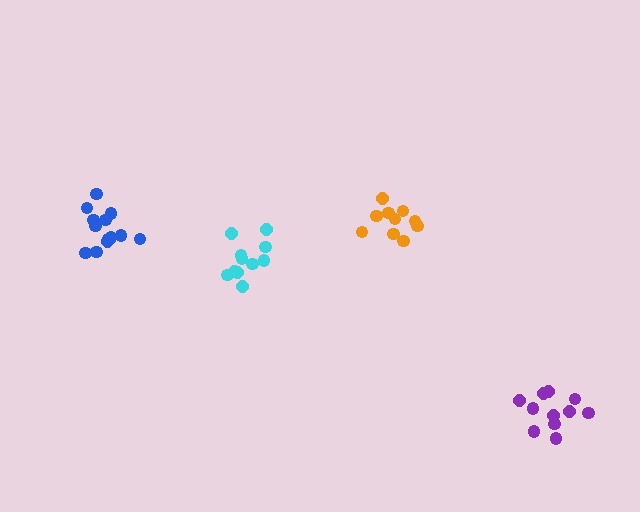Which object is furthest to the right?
The purple cluster is rightmost.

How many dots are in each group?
Group 1: 13 dots, Group 2: 11 dots, Group 3: 11 dots, Group 4: 10 dots (45 total).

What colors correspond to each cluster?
The clusters are colored: blue, cyan, purple, orange.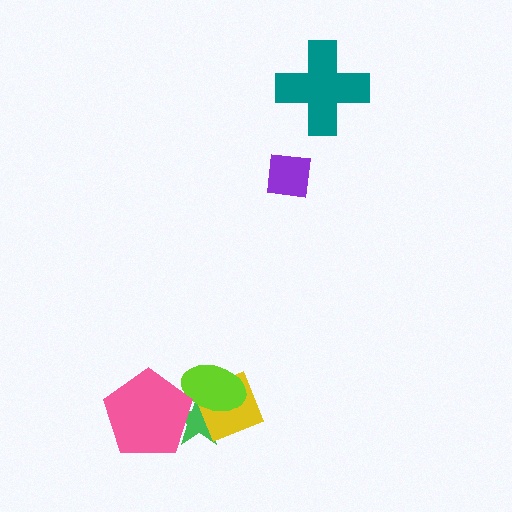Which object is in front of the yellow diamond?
The lime ellipse is in front of the yellow diamond.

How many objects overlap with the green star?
3 objects overlap with the green star.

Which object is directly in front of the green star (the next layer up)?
The yellow diamond is directly in front of the green star.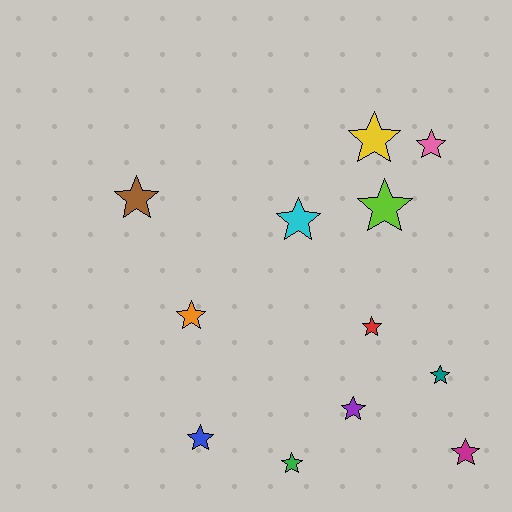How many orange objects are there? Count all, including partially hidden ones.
There is 1 orange object.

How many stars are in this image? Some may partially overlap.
There are 12 stars.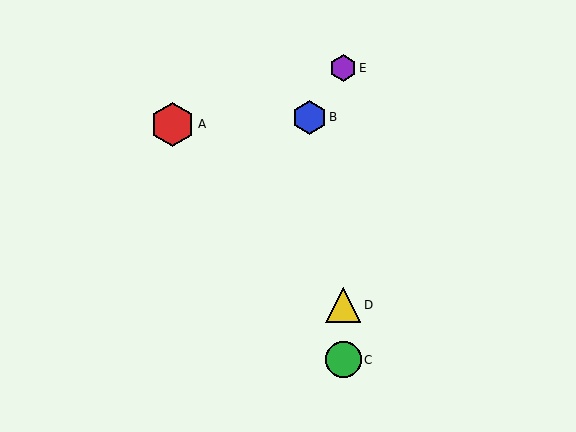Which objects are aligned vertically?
Objects C, D, E are aligned vertically.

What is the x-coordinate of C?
Object C is at x≈343.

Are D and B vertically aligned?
No, D is at x≈343 and B is at x≈310.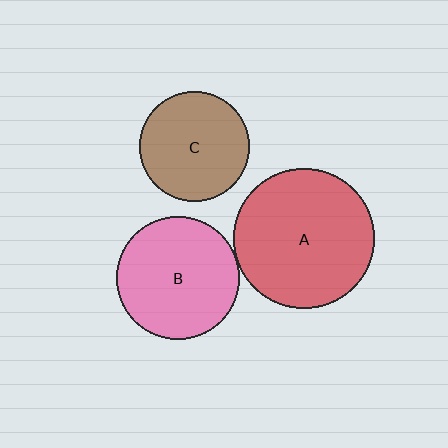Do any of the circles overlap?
No, none of the circles overlap.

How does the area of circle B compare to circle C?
Approximately 1.2 times.